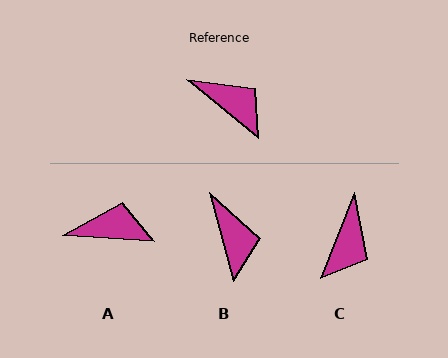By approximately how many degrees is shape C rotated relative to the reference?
Approximately 72 degrees clockwise.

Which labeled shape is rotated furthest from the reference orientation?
C, about 72 degrees away.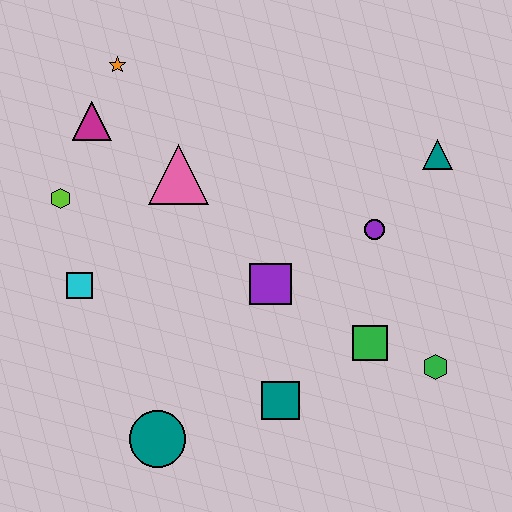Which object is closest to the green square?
The green hexagon is closest to the green square.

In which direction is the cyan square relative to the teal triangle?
The cyan square is to the left of the teal triangle.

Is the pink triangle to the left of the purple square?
Yes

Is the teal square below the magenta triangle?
Yes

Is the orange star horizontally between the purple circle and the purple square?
No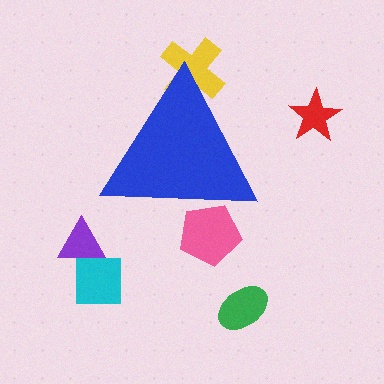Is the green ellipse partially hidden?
No, the green ellipse is fully visible.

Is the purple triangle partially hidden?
No, the purple triangle is fully visible.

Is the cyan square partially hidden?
No, the cyan square is fully visible.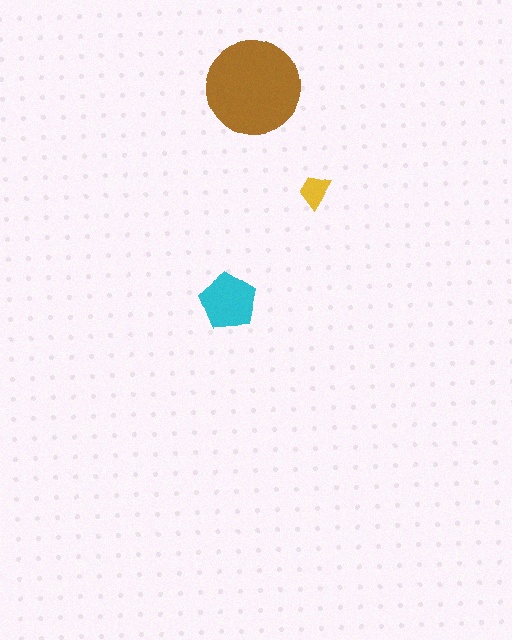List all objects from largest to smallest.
The brown circle, the cyan pentagon, the yellow trapezoid.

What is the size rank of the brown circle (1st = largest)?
1st.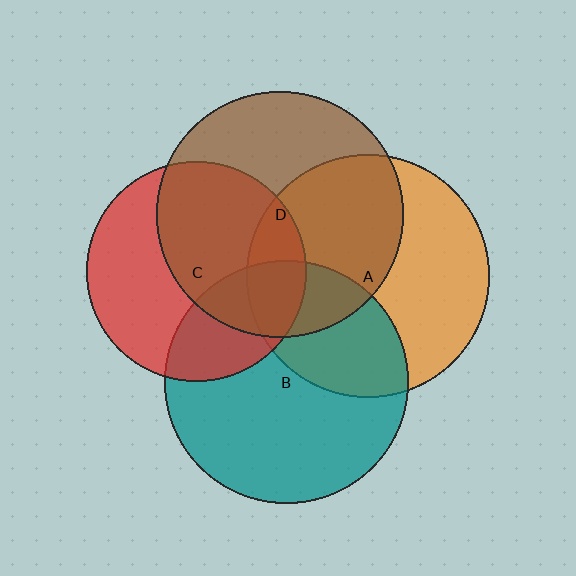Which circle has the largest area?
Circle D (brown).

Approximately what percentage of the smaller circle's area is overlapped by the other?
Approximately 20%.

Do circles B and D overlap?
Yes.